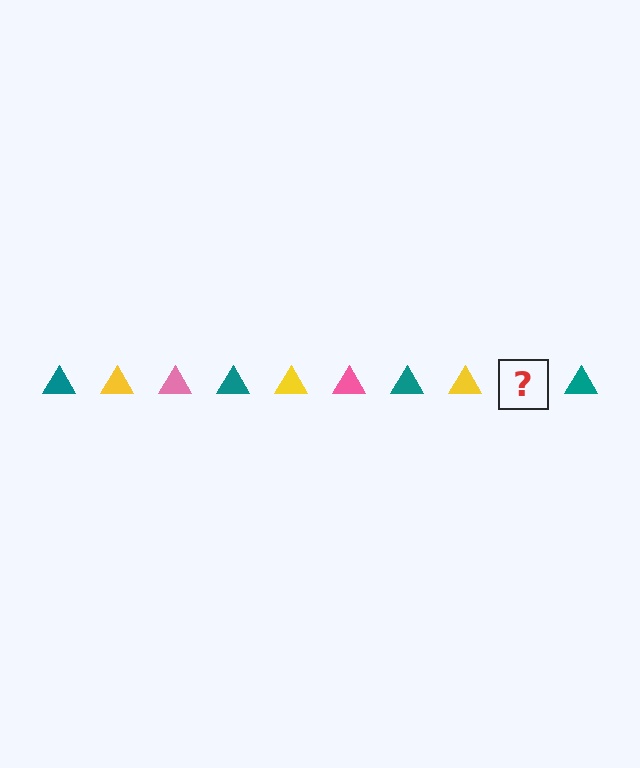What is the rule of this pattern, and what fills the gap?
The rule is that the pattern cycles through teal, yellow, pink triangles. The gap should be filled with a pink triangle.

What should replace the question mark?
The question mark should be replaced with a pink triangle.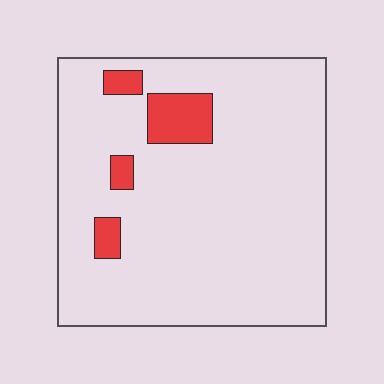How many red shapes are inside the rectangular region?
4.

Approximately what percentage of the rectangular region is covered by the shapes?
Approximately 10%.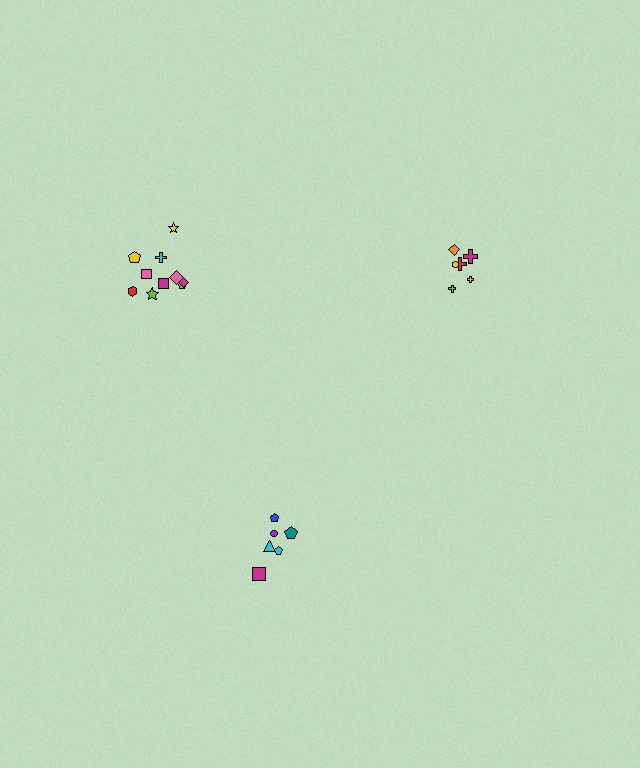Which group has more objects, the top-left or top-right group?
The top-left group.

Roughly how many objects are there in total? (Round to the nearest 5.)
Roughly 25 objects in total.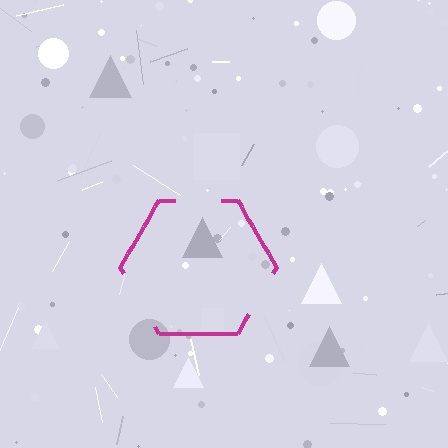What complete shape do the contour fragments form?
The contour fragments form a hexagon.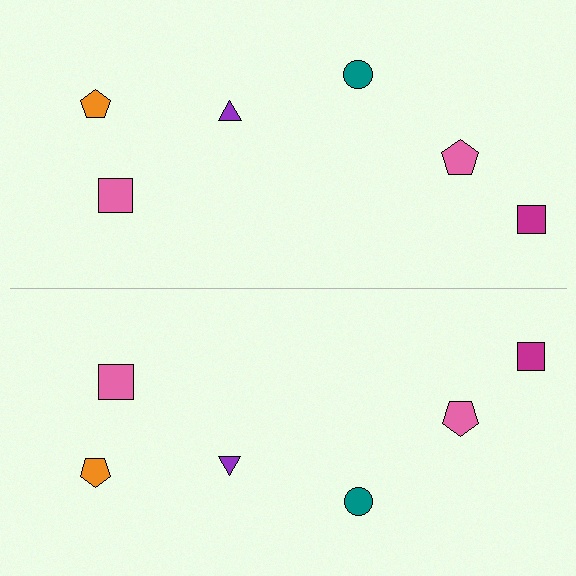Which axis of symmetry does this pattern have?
The pattern has a horizontal axis of symmetry running through the center of the image.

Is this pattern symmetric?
Yes, this pattern has bilateral (reflection) symmetry.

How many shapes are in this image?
There are 12 shapes in this image.